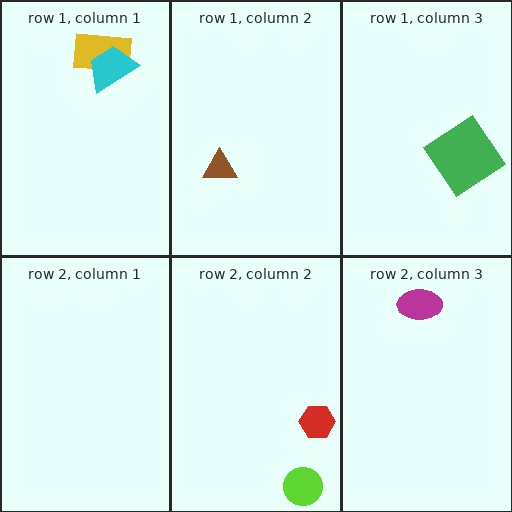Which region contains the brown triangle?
The row 1, column 2 region.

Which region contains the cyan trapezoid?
The row 1, column 1 region.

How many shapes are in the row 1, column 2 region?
1.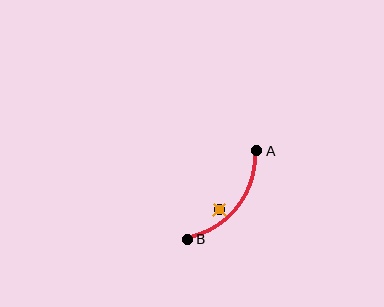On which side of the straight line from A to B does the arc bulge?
The arc bulges below and to the right of the straight line connecting A and B.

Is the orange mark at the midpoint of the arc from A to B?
No — the orange mark does not lie on the arc at all. It sits slightly inside the curve.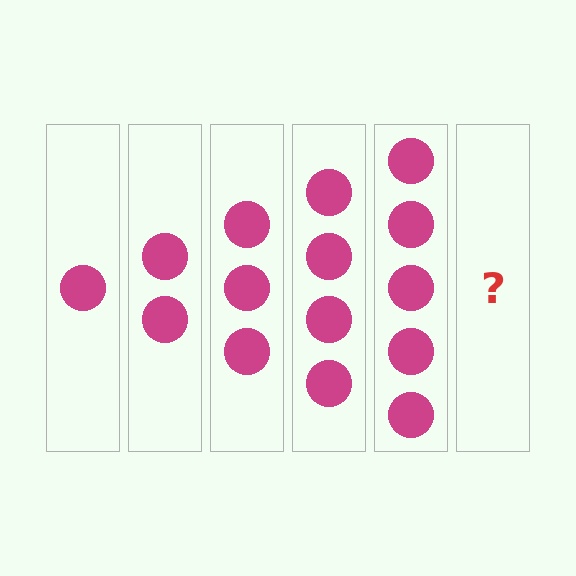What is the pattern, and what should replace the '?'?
The pattern is that each step adds one more circle. The '?' should be 6 circles.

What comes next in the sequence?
The next element should be 6 circles.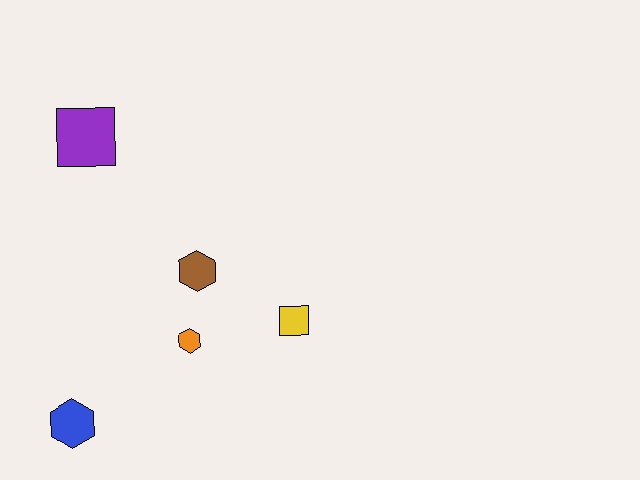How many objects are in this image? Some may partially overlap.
There are 5 objects.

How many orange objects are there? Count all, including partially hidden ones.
There is 1 orange object.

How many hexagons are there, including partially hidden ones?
There are 3 hexagons.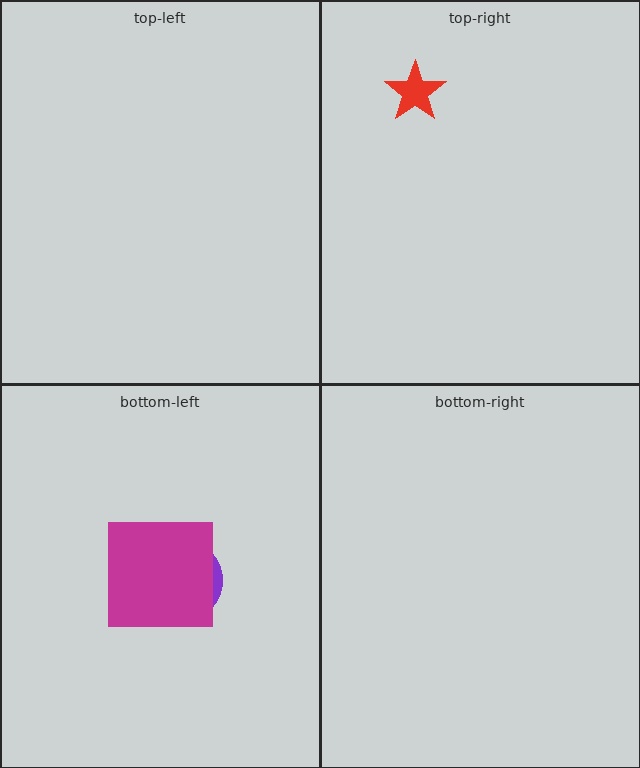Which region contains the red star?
The top-right region.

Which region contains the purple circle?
The bottom-left region.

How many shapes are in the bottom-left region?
2.